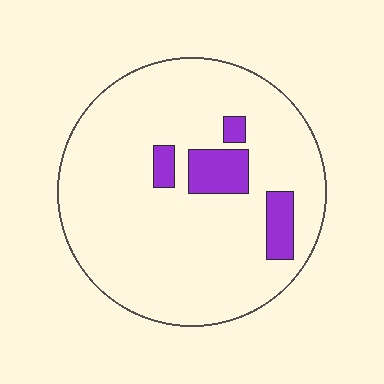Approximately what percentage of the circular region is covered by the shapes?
Approximately 10%.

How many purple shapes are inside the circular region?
4.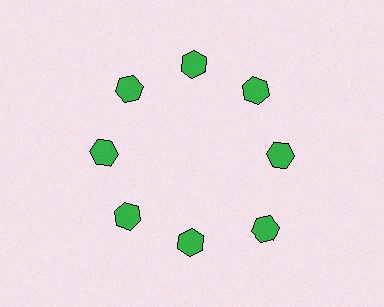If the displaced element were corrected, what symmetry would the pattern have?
It would have 8-fold rotational symmetry — the pattern would map onto itself every 45 degrees.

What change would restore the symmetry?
The symmetry would be restored by moving it inward, back onto the ring so that all 8 hexagons sit at equal angles and equal distance from the center.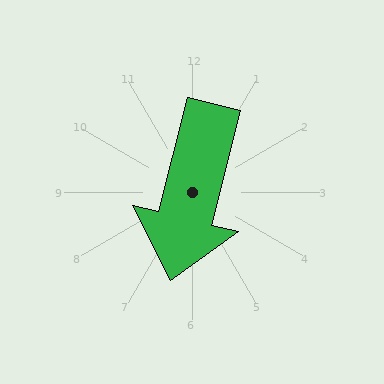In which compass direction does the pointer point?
South.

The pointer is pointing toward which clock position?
Roughly 6 o'clock.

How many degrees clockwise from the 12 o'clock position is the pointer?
Approximately 194 degrees.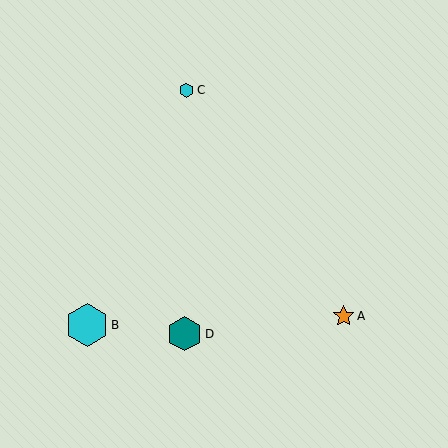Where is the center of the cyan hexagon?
The center of the cyan hexagon is at (87, 325).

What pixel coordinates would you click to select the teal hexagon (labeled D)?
Click at (184, 334) to select the teal hexagon D.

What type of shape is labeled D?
Shape D is a teal hexagon.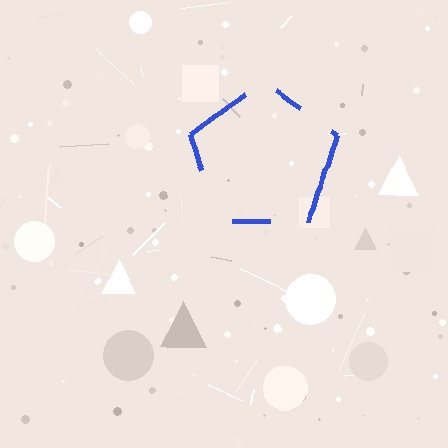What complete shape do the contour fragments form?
The contour fragments form a pentagon.